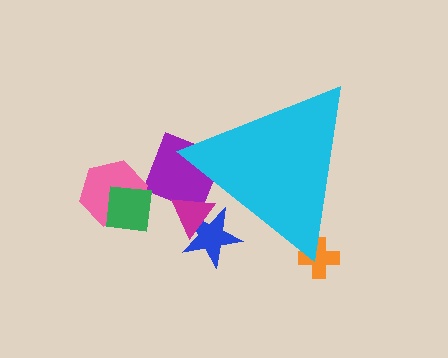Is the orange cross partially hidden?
Yes, the orange cross is partially hidden behind the cyan triangle.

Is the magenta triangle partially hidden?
Yes, the magenta triangle is partially hidden behind the cyan triangle.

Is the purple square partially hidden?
Yes, the purple square is partially hidden behind the cyan triangle.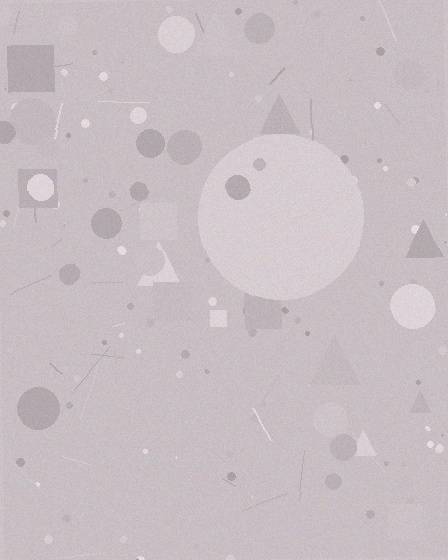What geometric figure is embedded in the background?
A circle is embedded in the background.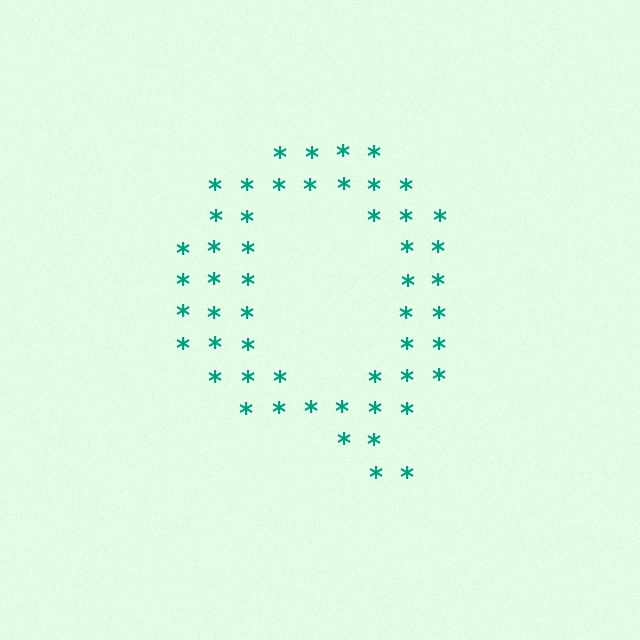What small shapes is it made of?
It is made of small asterisks.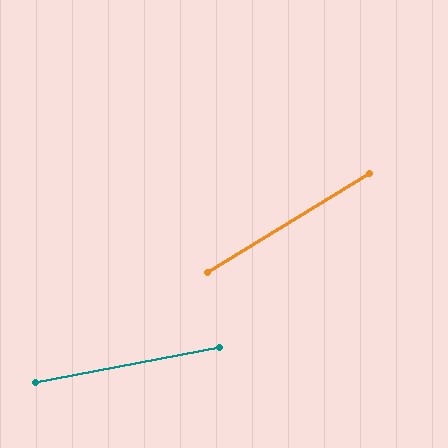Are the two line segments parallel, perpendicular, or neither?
Neither parallel nor perpendicular — they differ by about 21°.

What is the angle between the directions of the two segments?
Approximately 21 degrees.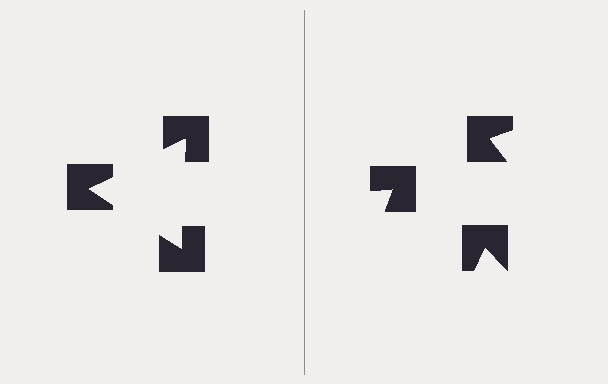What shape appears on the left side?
An illusory triangle.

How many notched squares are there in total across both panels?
6 — 3 on each side.